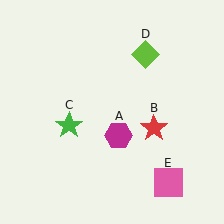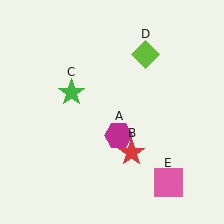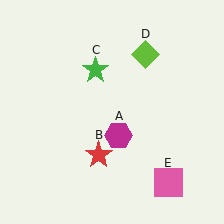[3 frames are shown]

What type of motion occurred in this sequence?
The red star (object B), green star (object C) rotated clockwise around the center of the scene.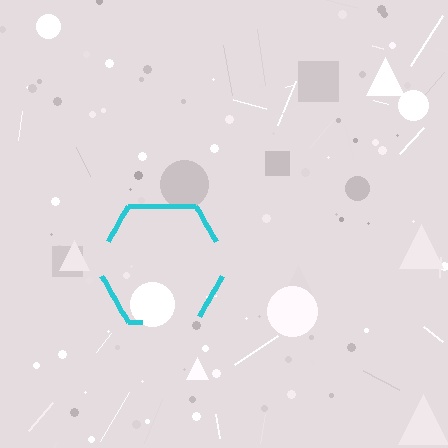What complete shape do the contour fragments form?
The contour fragments form a hexagon.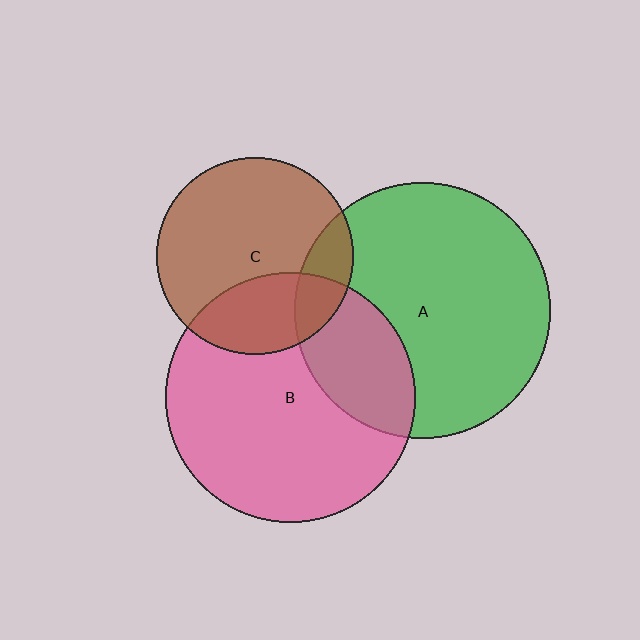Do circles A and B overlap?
Yes.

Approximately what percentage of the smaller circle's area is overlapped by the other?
Approximately 25%.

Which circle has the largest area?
Circle A (green).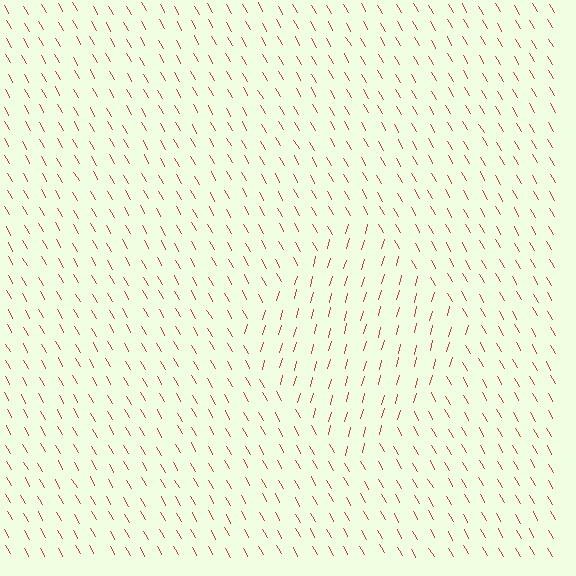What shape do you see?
I see a diamond.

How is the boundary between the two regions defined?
The boundary is defined purely by a change in line orientation (approximately 45 degrees difference). All lines are the same color and thickness.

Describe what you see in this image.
The image is filled with small red line segments. A diamond region in the image has lines oriented differently from the surrounding lines, creating a visible texture boundary.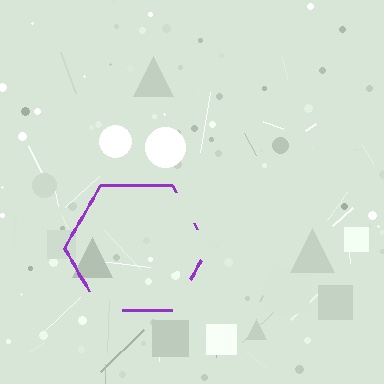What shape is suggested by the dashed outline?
The dashed outline suggests a hexagon.